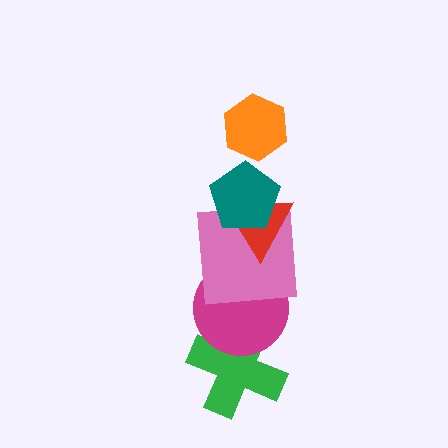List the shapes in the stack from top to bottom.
From top to bottom: the orange hexagon, the teal pentagon, the red triangle, the pink square, the magenta circle, the green cross.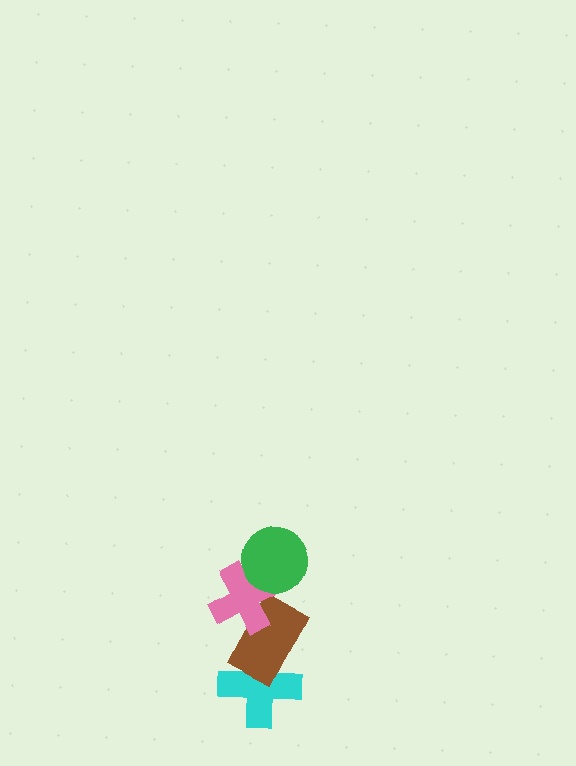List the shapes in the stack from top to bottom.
From top to bottom: the green circle, the pink cross, the brown rectangle, the cyan cross.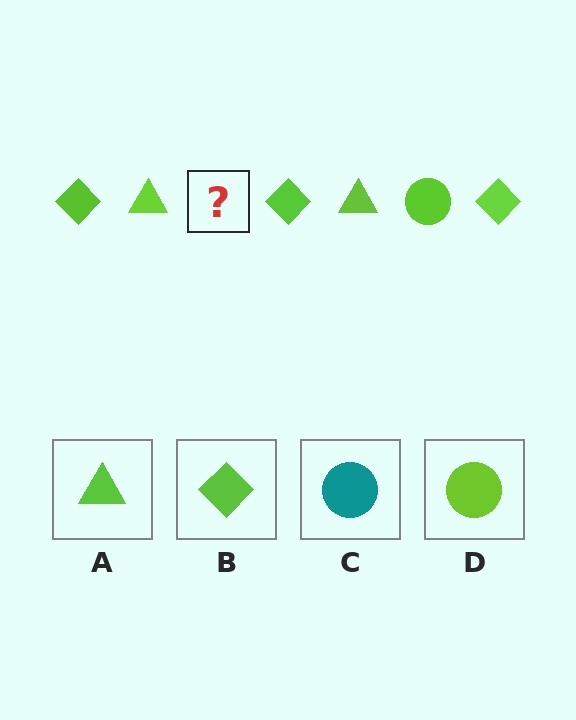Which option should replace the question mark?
Option D.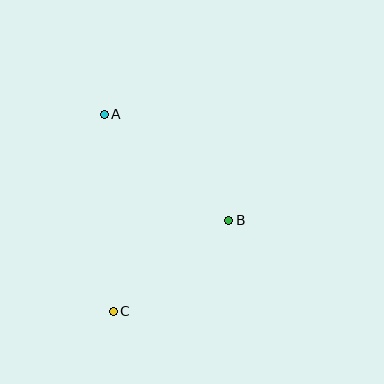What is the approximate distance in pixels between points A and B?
The distance between A and B is approximately 163 pixels.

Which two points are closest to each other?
Points B and C are closest to each other.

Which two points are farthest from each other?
Points A and C are farthest from each other.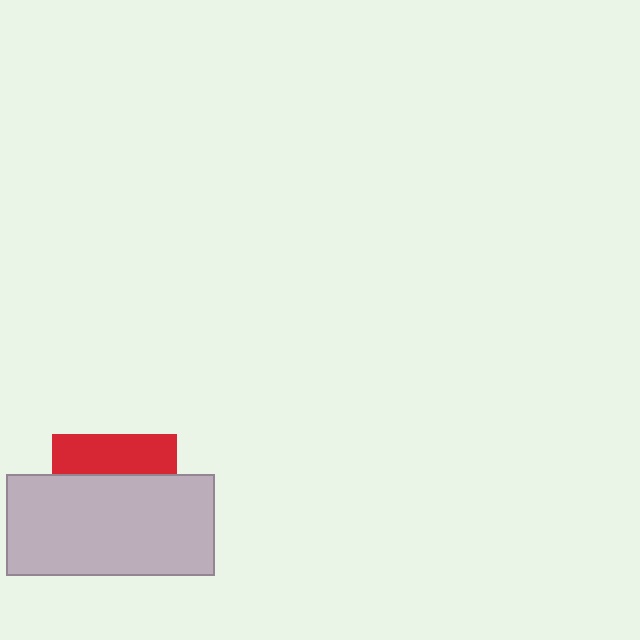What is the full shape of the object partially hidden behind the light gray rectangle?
The partially hidden object is a red square.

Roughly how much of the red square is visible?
A small part of it is visible (roughly 32%).